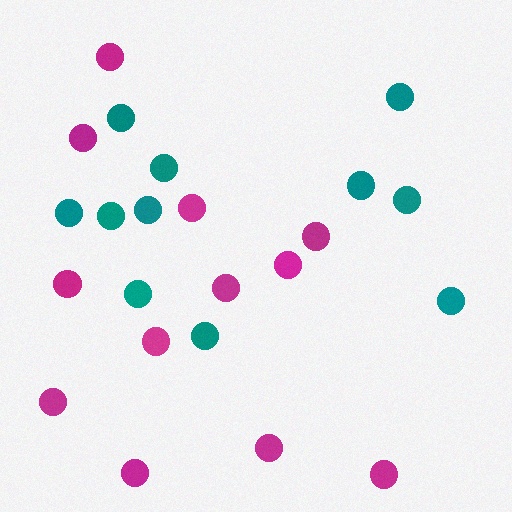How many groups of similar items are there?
There are 2 groups: one group of magenta circles (12) and one group of teal circles (11).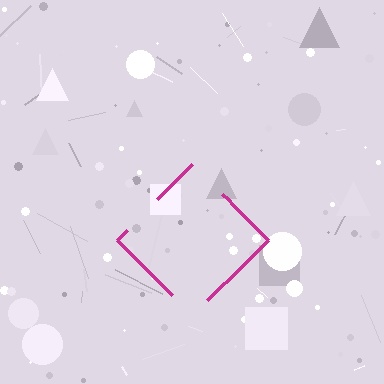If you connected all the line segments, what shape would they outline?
They would outline a diamond.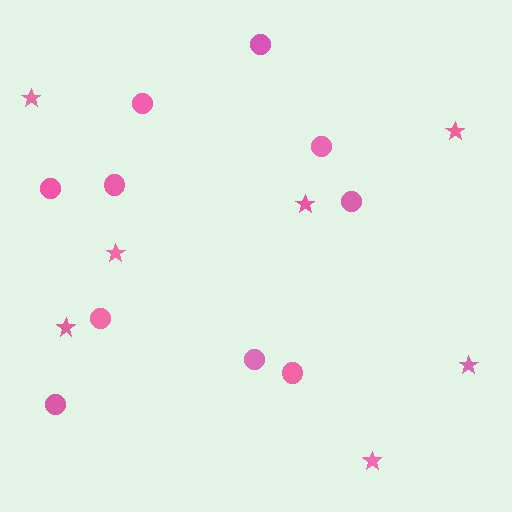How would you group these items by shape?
There are 2 groups: one group of circles (10) and one group of stars (7).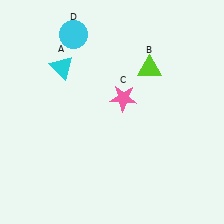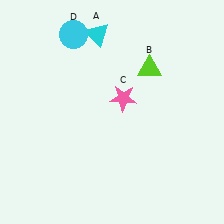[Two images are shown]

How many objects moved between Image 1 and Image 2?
1 object moved between the two images.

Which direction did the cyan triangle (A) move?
The cyan triangle (A) moved right.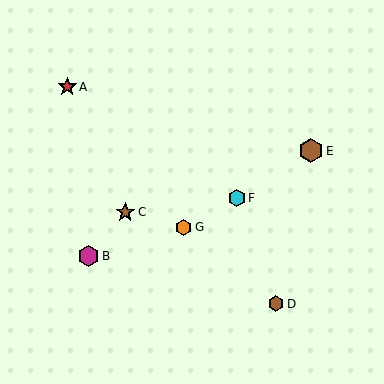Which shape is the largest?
The brown hexagon (labeled E) is the largest.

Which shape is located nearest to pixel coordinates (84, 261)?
The magenta hexagon (labeled B) at (89, 256) is nearest to that location.